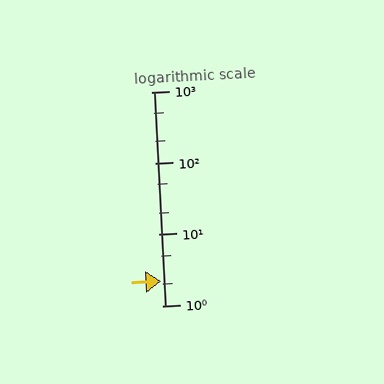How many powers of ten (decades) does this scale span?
The scale spans 3 decades, from 1 to 1000.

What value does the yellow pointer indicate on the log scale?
The pointer indicates approximately 2.2.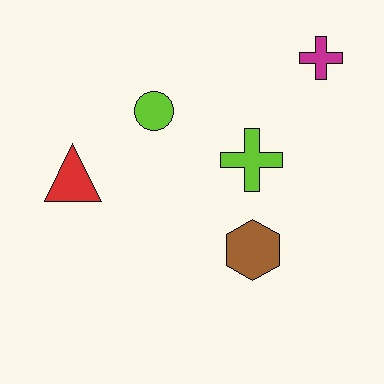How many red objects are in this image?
There is 1 red object.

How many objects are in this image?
There are 5 objects.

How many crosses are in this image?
There are 2 crosses.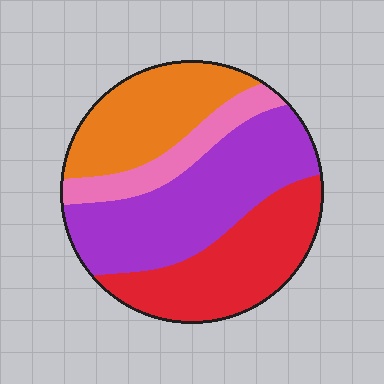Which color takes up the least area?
Pink, at roughly 10%.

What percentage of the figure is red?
Red covers around 30% of the figure.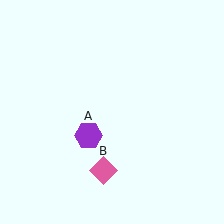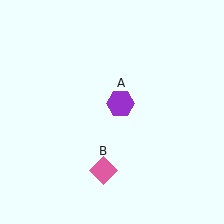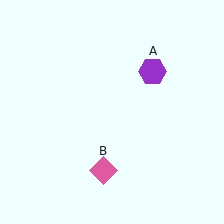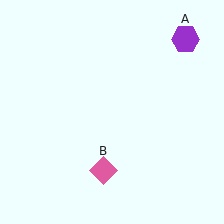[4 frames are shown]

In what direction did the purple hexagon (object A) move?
The purple hexagon (object A) moved up and to the right.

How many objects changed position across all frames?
1 object changed position: purple hexagon (object A).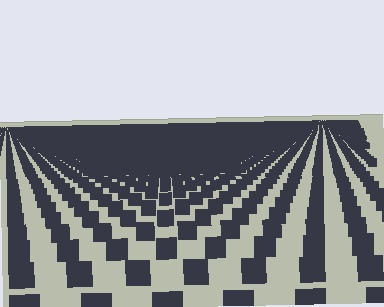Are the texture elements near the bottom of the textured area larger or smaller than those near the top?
Larger. Near the bottom, elements are closer to the viewer and appear at a bigger on-screen size.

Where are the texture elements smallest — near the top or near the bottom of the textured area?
Near the top.